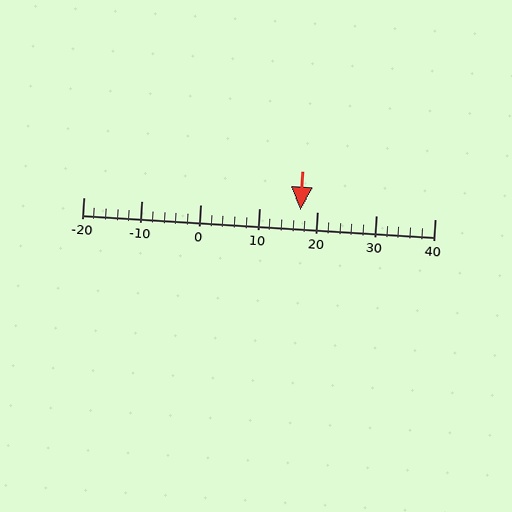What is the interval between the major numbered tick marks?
The major tick marks are spaced 10 units apart.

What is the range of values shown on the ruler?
The ruler shows values from -20 to 40.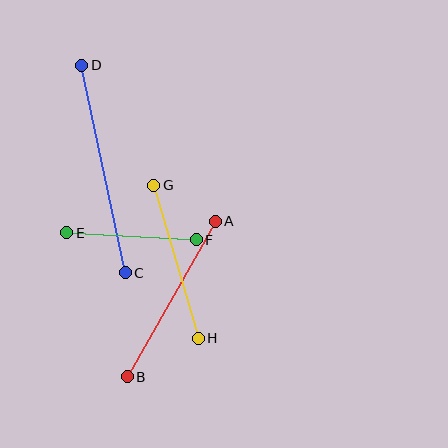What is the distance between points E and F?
The distance is approximately 129 pixels.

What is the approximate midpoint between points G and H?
The midpoint is at approximately (176, 262) pixels.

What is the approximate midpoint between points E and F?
The midpoint is at approximately (132, 236) pixels.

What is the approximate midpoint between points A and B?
The midpoint is at approximately (171, 299) pixels.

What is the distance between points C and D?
The distance is approximately 212 pixels.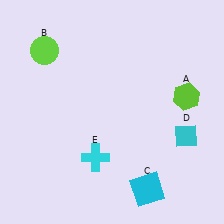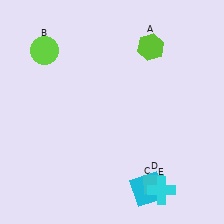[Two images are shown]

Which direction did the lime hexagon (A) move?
The lime hexagon (A) moved up.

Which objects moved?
The objects that moved are: the lime hexagon (A), the cyan diamond (D), the cyan cross (E).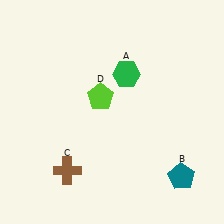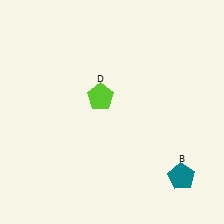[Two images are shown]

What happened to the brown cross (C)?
The brown cross (C) was removed in Image 2. It was in the bottom-left area of Image 1.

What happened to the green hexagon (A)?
The green hexagon (A) was removed in Image 2. It was in the top-right area of Image 1.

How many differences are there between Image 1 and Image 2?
There are 2 differences between the two images.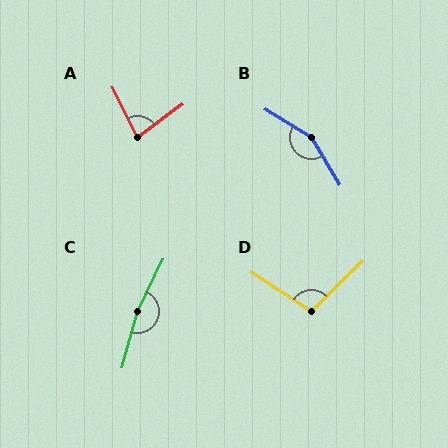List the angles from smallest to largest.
A (80°), D (103°), B (153°), C (170°).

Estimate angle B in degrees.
Approximately 153 degrees.